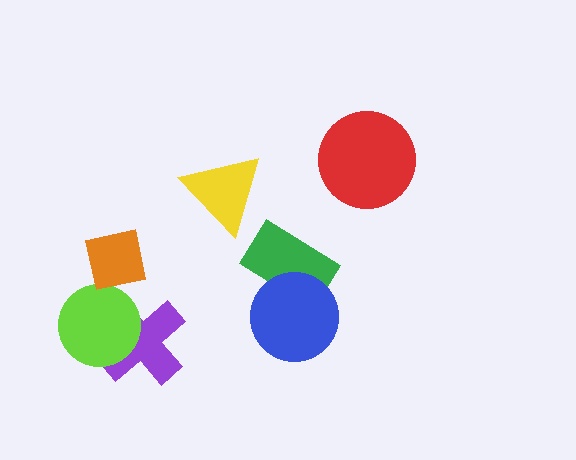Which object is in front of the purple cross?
The lime circle is in front of the purple cross.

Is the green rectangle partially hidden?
Yes, it is partially covered by another shape.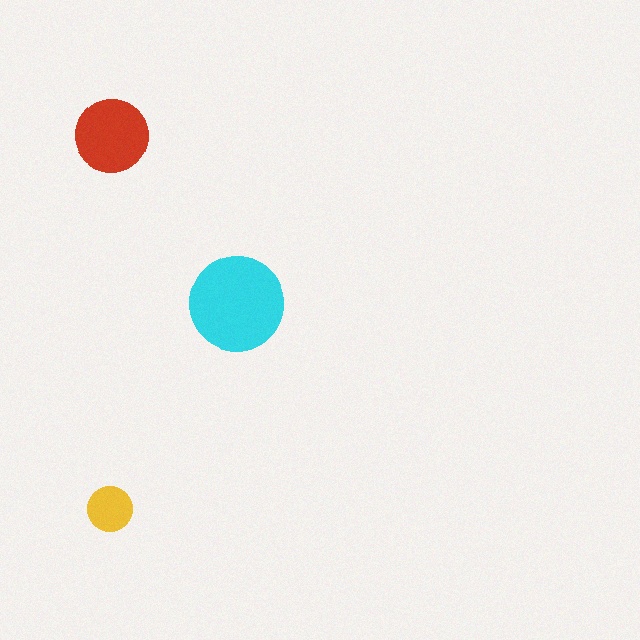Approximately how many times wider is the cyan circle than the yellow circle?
About 2 times wider.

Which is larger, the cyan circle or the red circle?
The cyan one.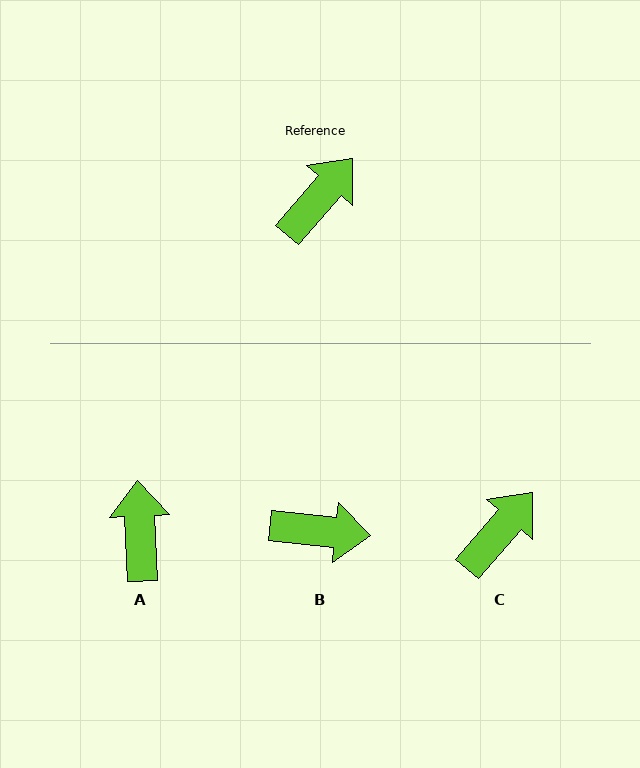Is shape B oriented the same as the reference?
No, it is off by about 55 degrees.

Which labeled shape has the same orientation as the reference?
C.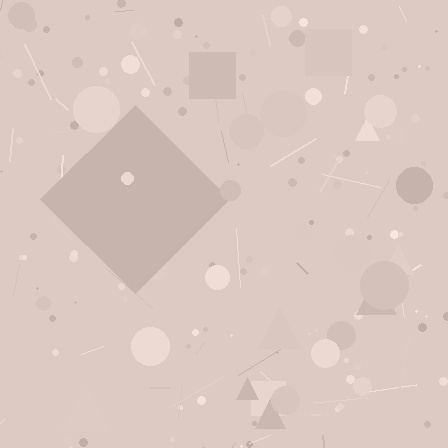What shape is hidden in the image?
A diamond is hidden in the image.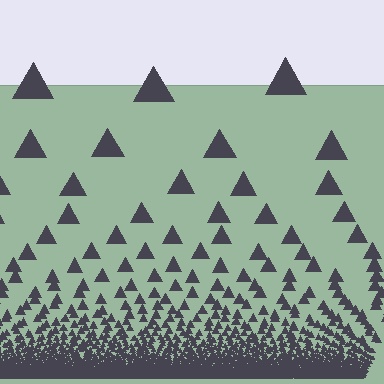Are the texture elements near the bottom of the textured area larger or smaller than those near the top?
Smaller. The gradient is inverted — elements near the bottom are smaller and denser.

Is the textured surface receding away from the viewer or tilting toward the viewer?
The surface appears to tilt toward the viewer. Texture elements get larger and sparser toward the top.